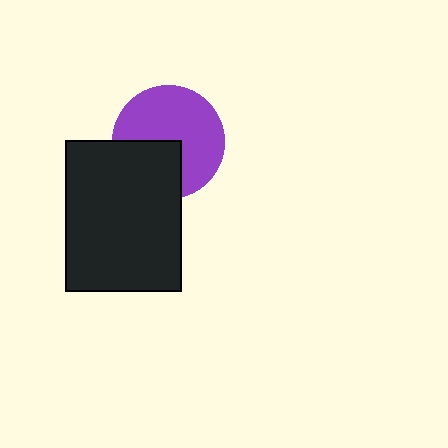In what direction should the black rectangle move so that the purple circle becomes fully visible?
The black rectangle should move toward the lower-left. That is the shortest direction to clear the overlap and leave the purple circle fully visible.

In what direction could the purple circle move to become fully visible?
The purple circle could move toward the upper-right. That would shift it out from behind the black rectangle entirely.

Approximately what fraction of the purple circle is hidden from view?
Roughly 34% of the purple circle is hidden behind the black rectangle.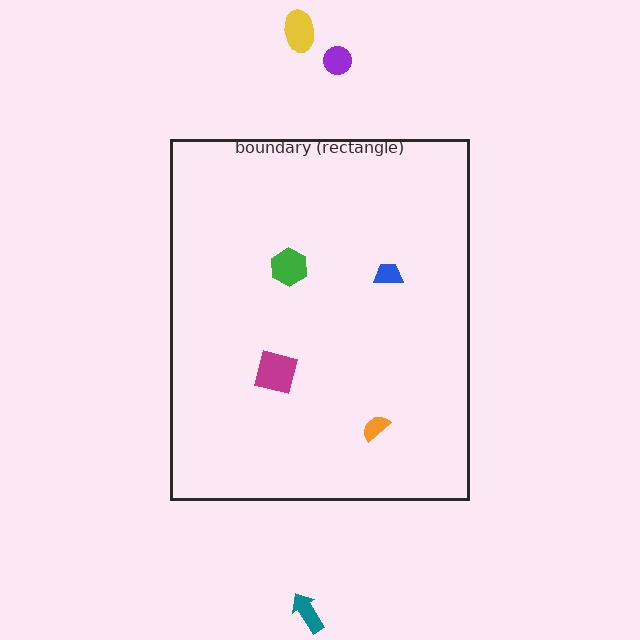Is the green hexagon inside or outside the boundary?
Inside.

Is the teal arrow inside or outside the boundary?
Outside.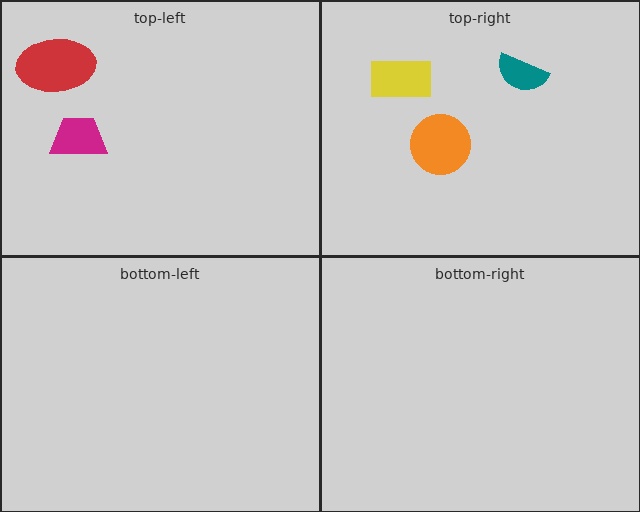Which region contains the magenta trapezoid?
The top-left region.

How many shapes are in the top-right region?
3.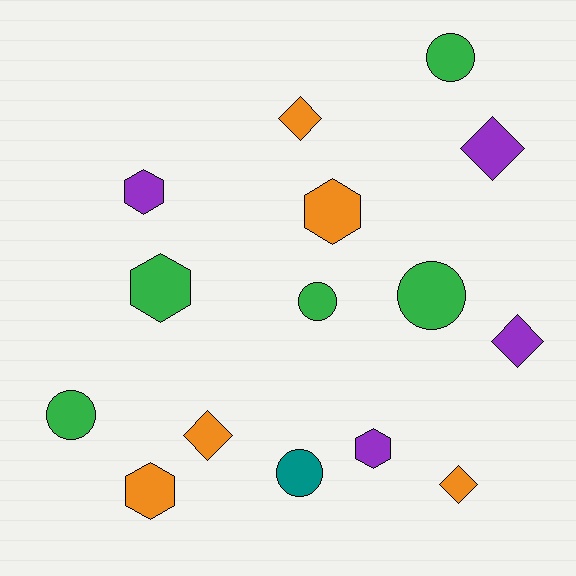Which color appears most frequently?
Orange, with 5 objects.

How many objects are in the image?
There are 15 objects.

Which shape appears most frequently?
Hexagon, with 5 objects.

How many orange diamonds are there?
There are 3 orange diamonds.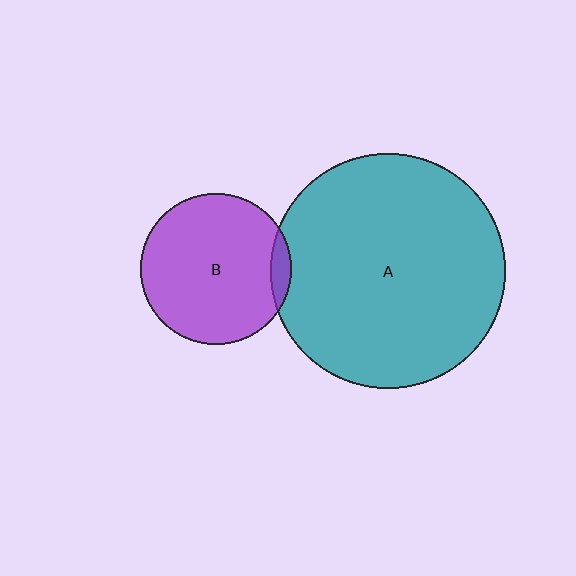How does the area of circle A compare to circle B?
Approximately 2.4 times.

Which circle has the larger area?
Circle A (teal).